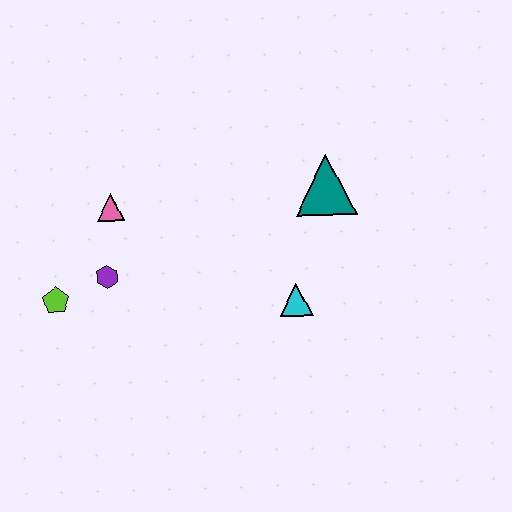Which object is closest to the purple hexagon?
The lime pentagon is closest to the purple hexagon.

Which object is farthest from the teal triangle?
The lime pentagon is farthest from the teal triangle.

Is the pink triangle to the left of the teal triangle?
Yes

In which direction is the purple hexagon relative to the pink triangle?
The purple hexagon is below the pink triangle.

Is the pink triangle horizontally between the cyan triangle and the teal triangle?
No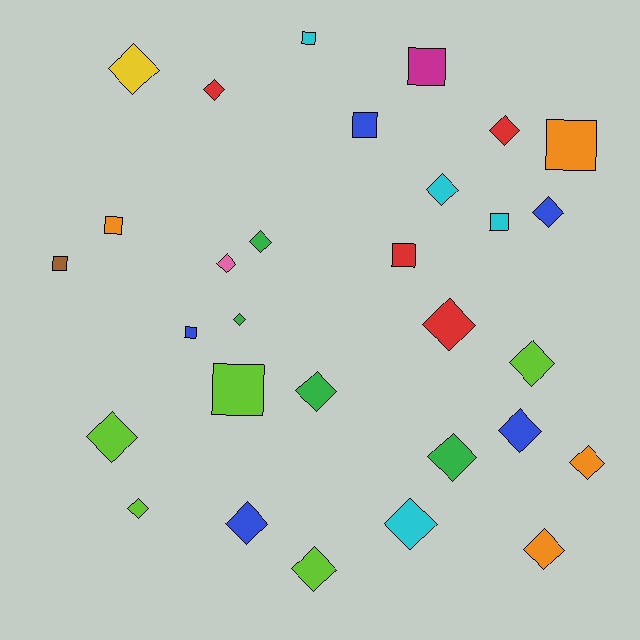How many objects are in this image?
There are 30 objects.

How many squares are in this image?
There are 10 squares.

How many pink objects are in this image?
There is 1 pink object.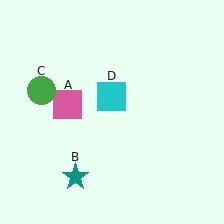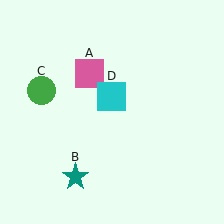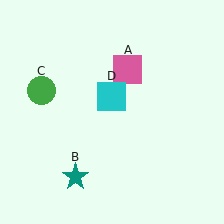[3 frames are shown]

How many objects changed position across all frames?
1 object changed position: pink square (object A).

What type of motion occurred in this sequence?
The pink square (object A) rotated clockwise around the center of the scene.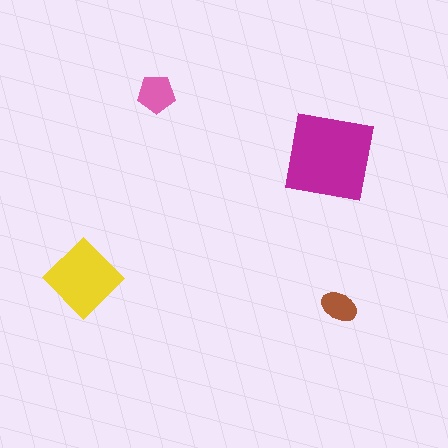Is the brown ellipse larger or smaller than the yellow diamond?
Smaller.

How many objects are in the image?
There are 4 objects in the image.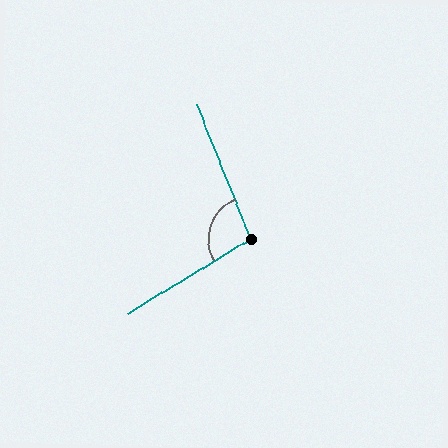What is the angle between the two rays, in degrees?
Approximately 99 degrees.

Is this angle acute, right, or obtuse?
It is obtuse.